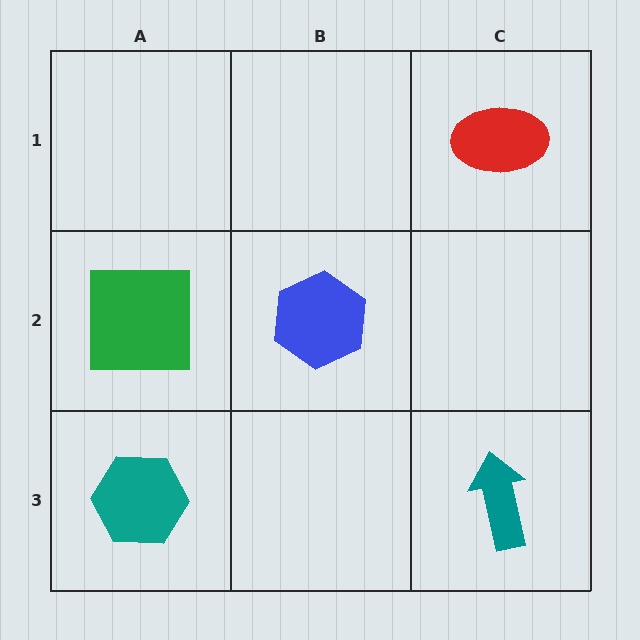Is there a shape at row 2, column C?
No, that cell is empty.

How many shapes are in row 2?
2 shapes.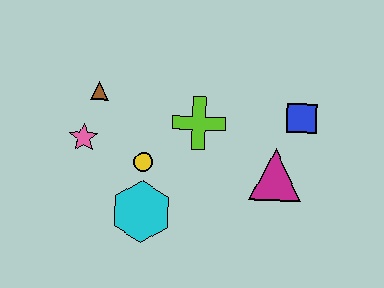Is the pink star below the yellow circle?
No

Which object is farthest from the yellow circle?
The blue square is farthest from the yellow circle.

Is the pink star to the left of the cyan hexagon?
Yes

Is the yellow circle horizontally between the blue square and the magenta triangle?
No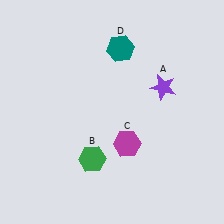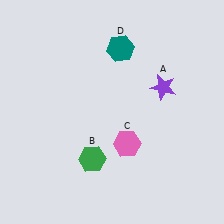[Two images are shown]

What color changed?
The hexagon (C) changed from magenta in Image 1 to pink in Image 2.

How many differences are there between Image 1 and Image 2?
There is 1 difference between the two images.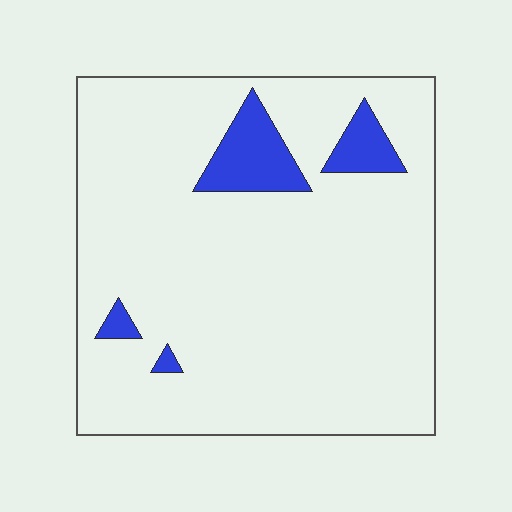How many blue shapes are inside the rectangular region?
4.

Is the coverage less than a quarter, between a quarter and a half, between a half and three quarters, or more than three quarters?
Less than a quarter.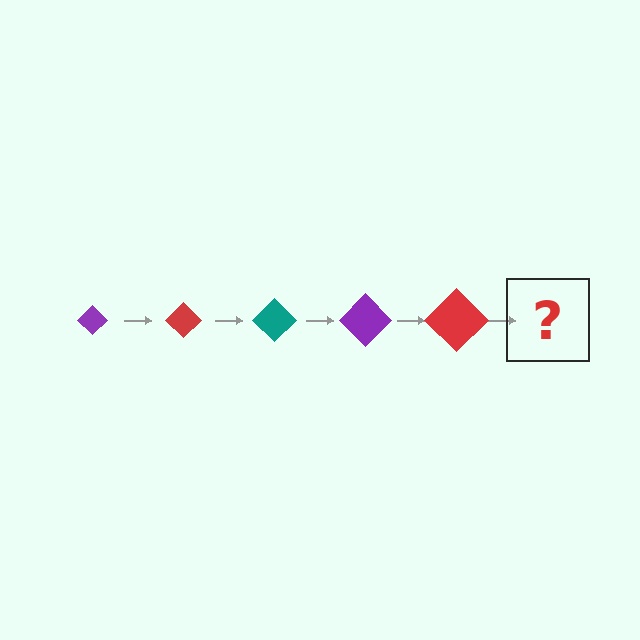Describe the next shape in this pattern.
It should be a teal diamond, larger than the previous one.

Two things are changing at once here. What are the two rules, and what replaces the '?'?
The two rules are that the diamond grows larger each step and the color cycles through purple, red, and teal. The '?' should be a teal diamond, larger than the previous one.